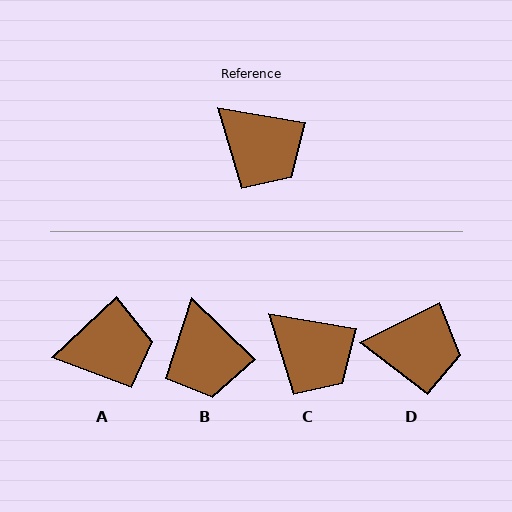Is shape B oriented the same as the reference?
No, it is off by about 34 degrees.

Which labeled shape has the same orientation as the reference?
C.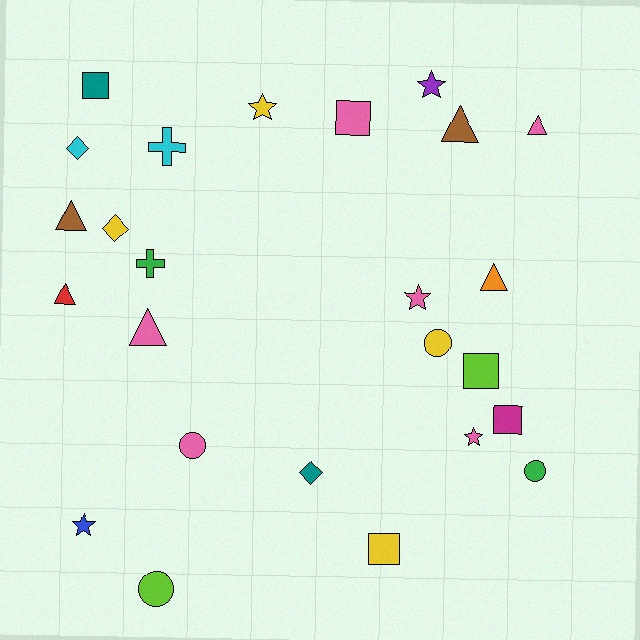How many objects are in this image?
There are 25 objects.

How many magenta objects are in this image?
There is 1 magenta object.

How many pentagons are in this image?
There are no pentagons.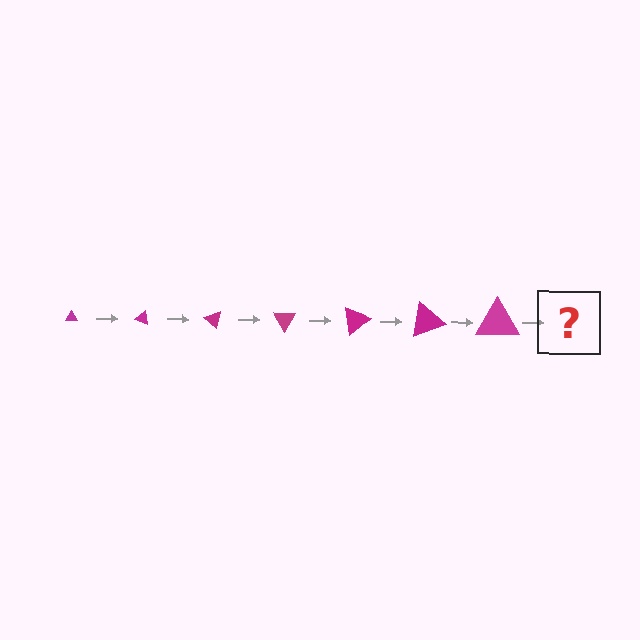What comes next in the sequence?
The next element should be a triangle, larger than the previous one and rotated 140 degrees from the start.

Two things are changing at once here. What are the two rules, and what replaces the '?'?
The two rules are that the triangle grows larger each step and it rotates 20 degrees each step. The '?' should be a triangle, larger than the previous one and rotated 140 degrees from the start.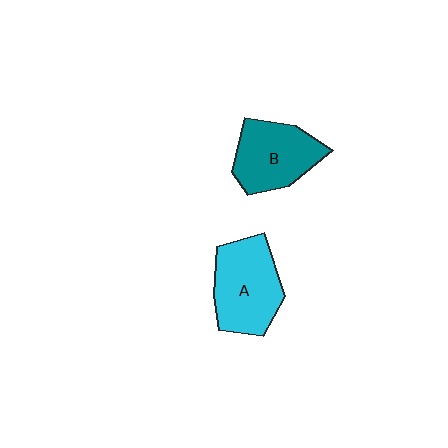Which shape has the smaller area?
Shape B (teal).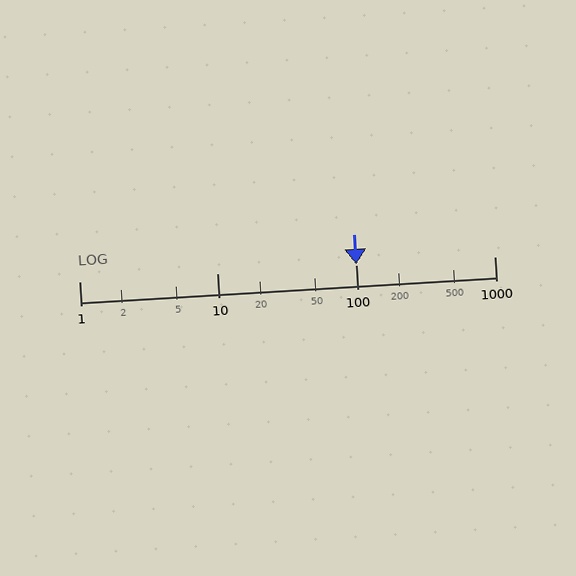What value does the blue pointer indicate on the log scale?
The pointer indicates approximately 100.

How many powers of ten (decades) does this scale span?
The scale spans 3 decades, from 1 to 1000.